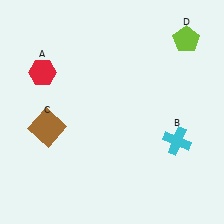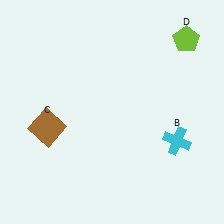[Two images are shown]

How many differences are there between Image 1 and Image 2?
There is 1 difference between the two images.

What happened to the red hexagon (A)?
The red hexagon (A) was removed in Image 2. It was in the top-left area of Image 1.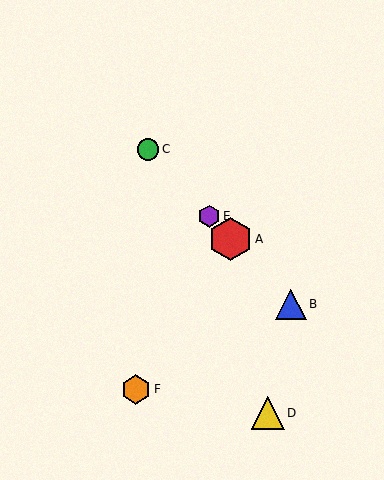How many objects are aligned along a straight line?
4 objects (A, B, C, E) are aligned along a straight line.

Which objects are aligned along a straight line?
Objects A, B, C, E are aligned along a straight line.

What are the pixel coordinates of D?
Object D is at (268, 413).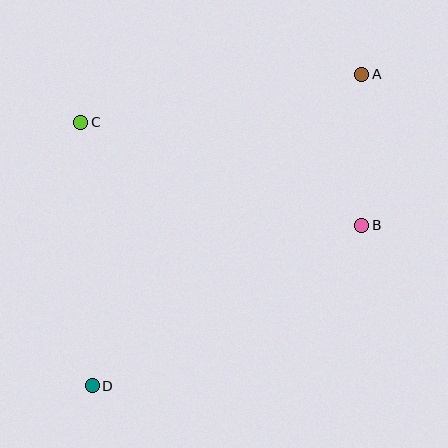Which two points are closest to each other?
Points A and B are closest to each other.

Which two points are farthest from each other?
Points A and D are farthest from each other.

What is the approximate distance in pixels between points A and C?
The distance between A and C is approximately 285 pixels.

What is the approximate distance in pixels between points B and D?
The distance between B and D is approximately 314 pixels.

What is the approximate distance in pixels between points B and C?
The distance between B and C is approximately 299 pixels.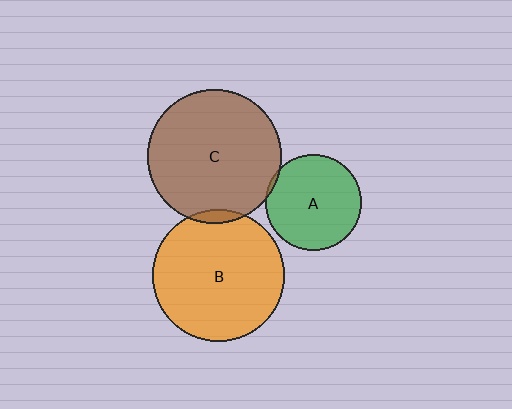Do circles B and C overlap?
Yes.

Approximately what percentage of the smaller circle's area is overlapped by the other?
Approximately 5%.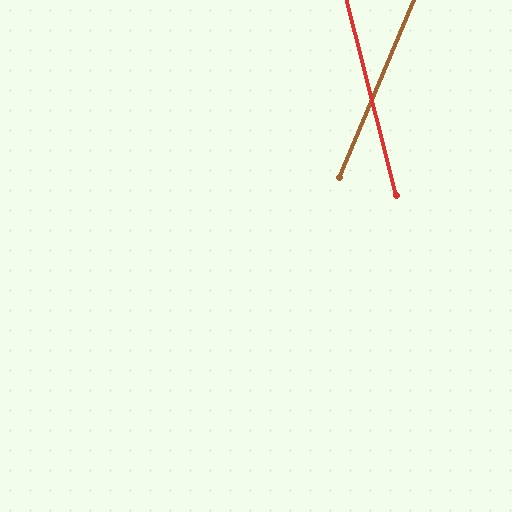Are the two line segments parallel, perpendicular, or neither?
Neither parallel nor perpendicular — they differ by about 37°.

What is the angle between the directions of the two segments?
Approximately 37 degrees.